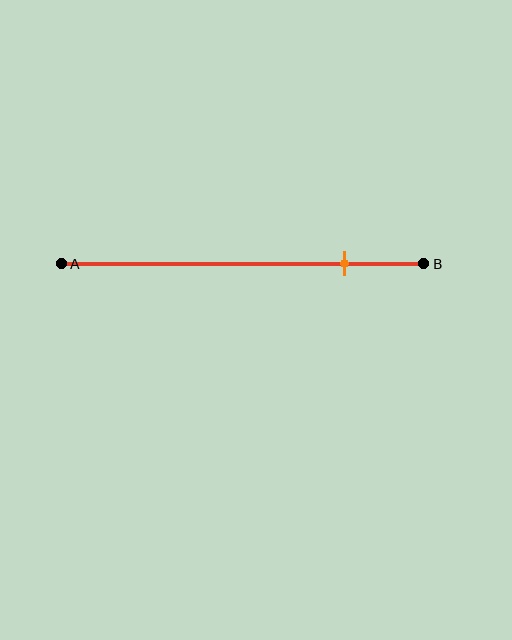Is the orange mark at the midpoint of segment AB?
No, the mark is at about 80% from A, not at the 50% midpoint.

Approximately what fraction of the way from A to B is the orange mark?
The orange mark is approximately 80% of the way from A to B.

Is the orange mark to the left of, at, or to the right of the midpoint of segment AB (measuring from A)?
The orange mark is to the right of the midpoint of segment AB.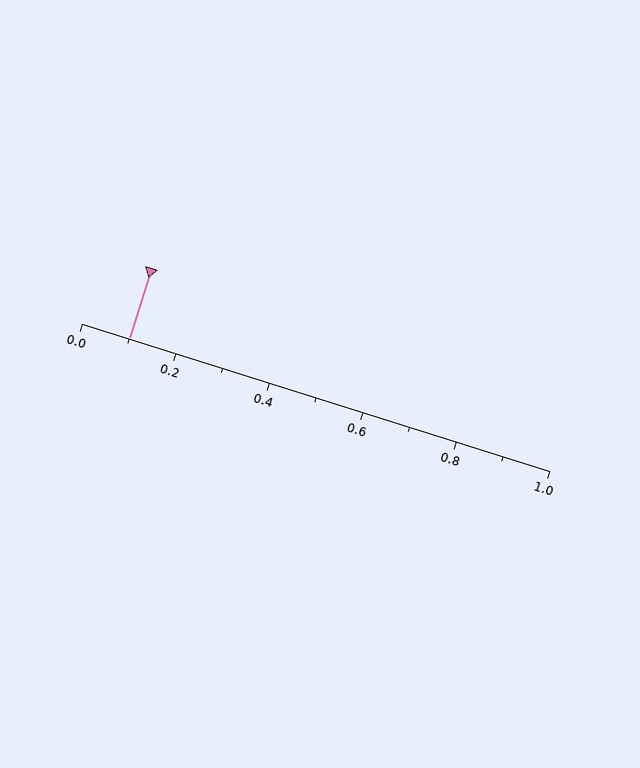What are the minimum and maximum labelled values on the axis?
The axis runs from 0.0 to 1.0.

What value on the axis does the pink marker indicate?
The marker indicates approximately 0.1.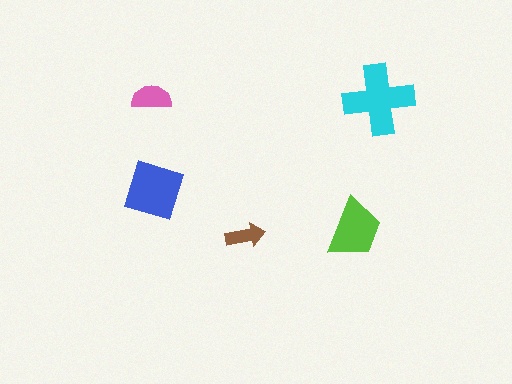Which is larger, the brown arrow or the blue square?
The blue square.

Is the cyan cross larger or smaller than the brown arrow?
Larger.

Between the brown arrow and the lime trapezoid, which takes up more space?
The lime trapezoid.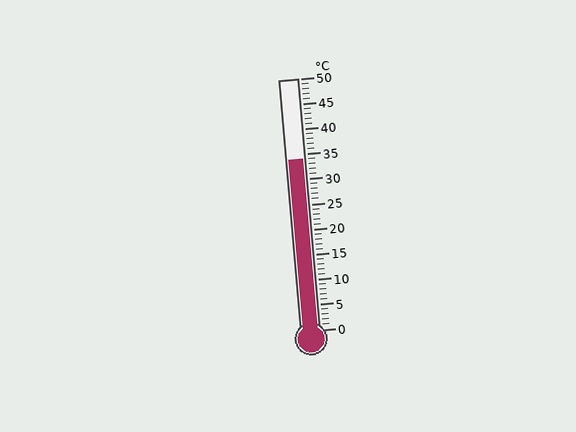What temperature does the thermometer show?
The thermometer shows approximately 34°C.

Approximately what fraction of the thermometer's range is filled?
The thermometer is filled to approximately 70% of its range.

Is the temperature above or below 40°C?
The temperature is below 40°C.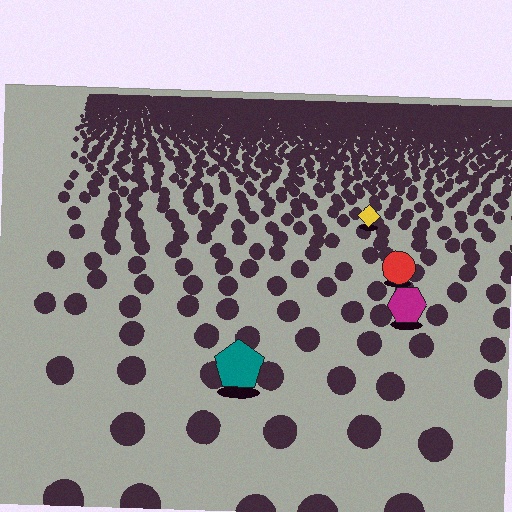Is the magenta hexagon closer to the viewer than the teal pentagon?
No. The teal pentagon is closer — you can tell from the texture gradient: the ground texture is coarser near it.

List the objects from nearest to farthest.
From nearest to farthest: the teal pentagon, the magenta hexagon, the red circle, the yellow diamond.